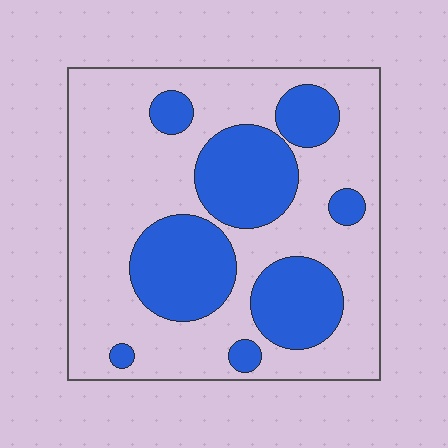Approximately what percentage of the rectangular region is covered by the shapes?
Approximately 35%.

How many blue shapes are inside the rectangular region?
8.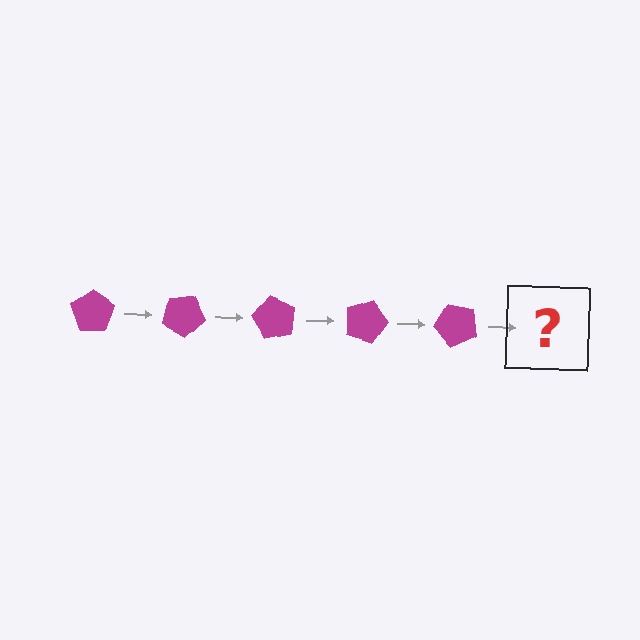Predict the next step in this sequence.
The next step is a magenta pentagon rotated 150 degrees.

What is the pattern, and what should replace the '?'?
The pattern is that the pentagon rotates 30 degrees each step. The '?' should be a magenta pentagon rotated 150 degrees.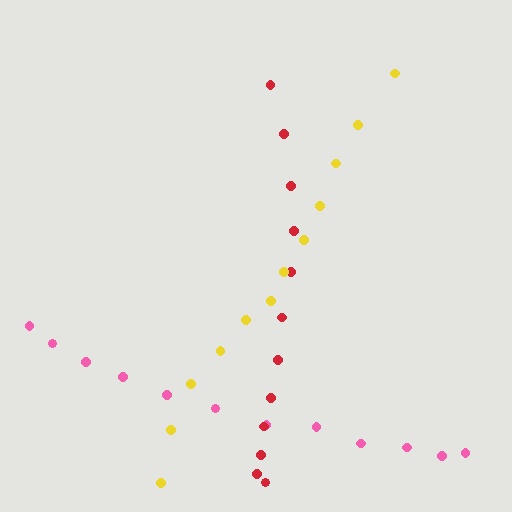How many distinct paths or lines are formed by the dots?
There are 3 distinct paths.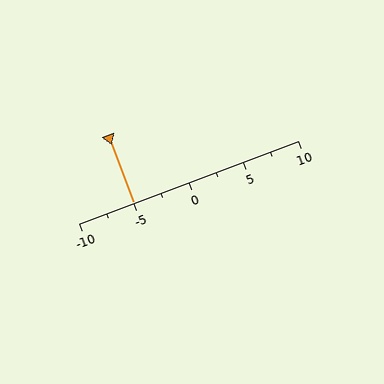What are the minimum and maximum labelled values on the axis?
The axis runs from -10 to 10.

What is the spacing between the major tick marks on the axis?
The major ticks are spaced 5 apart.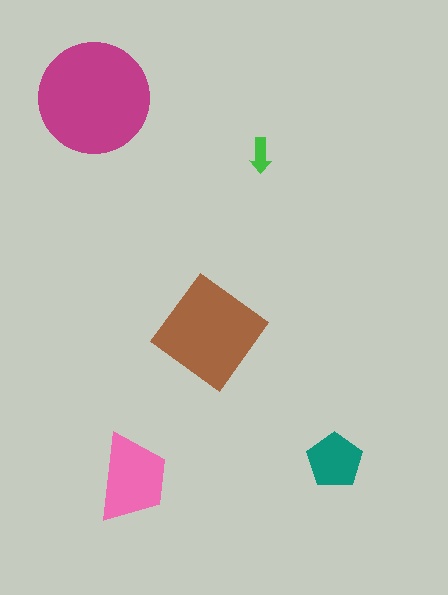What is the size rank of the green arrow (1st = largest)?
5th.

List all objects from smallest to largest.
The green arrow, the teal pentagon, the pink trapezoid, the brown diamond, the magenta circle.